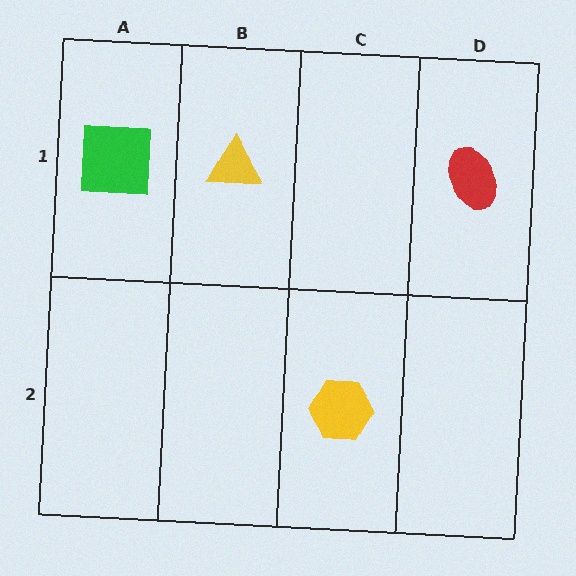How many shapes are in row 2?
1 shape.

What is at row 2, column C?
A yellow hexagon.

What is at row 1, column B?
A yellow triangle.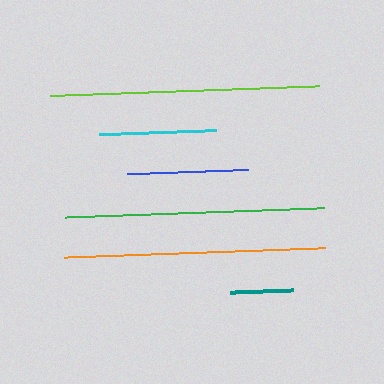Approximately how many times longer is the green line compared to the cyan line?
The green line is approximately 2.2 times the length of the cyan line.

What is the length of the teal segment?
The teal segment is approximately 63 pixels long.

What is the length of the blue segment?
The blue segment is approximately 122 pixels long.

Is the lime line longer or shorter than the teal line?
The lime line is longer than the teal line.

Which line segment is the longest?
The lime line is the longest at approximately 269 pixels.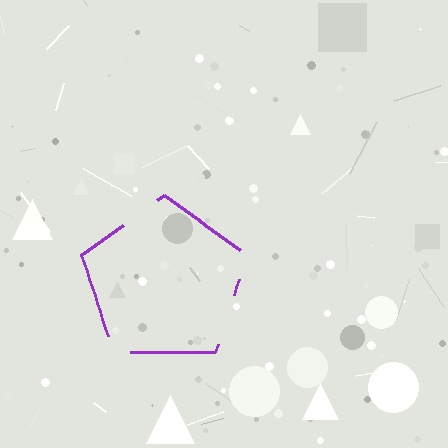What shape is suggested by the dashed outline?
The dashed outline suggests a pentagon.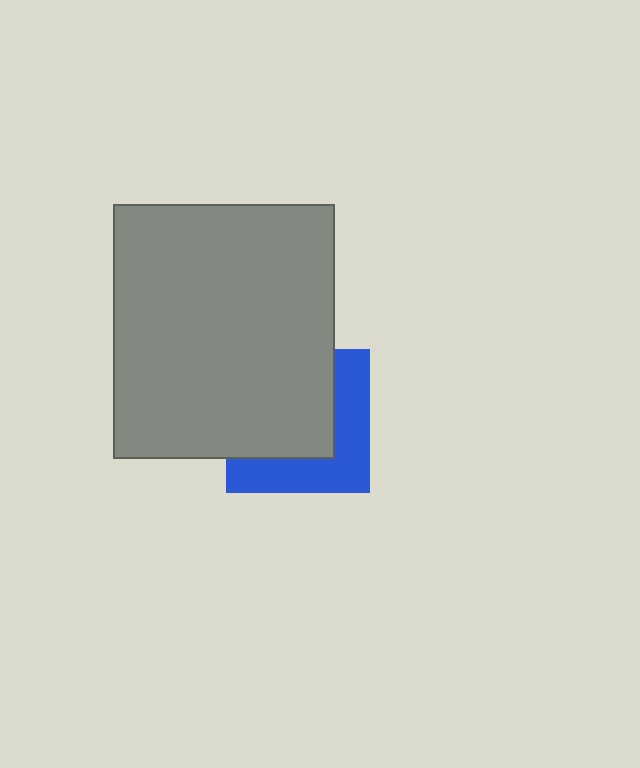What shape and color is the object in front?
The object in front is a gray rectangle.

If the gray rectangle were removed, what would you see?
You would see the complete blue square.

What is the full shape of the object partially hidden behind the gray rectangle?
The partially hidden object is a blue square.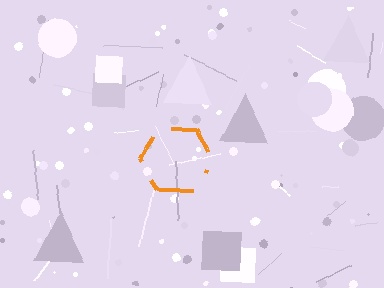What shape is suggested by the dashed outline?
The dashed outline suggests a hexagon.